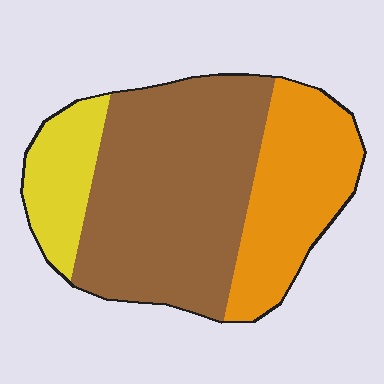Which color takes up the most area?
Brown, at roughly 55%.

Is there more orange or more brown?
Brown.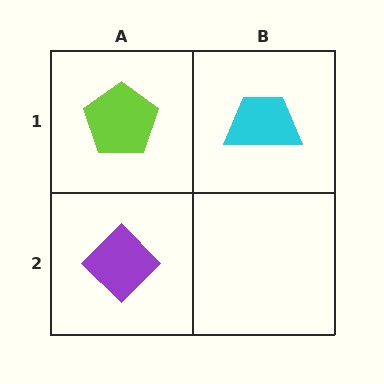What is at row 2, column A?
A purple diamond.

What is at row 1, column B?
A cyan trapezoid.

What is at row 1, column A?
A lime pentagon.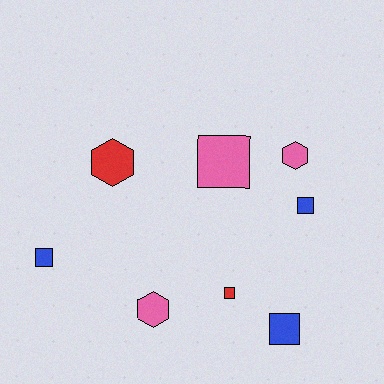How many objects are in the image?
There are 8 objects.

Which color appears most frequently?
Pink, with 3 objects.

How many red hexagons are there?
There is 1 red hexagon.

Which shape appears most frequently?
Square, with 5 objects.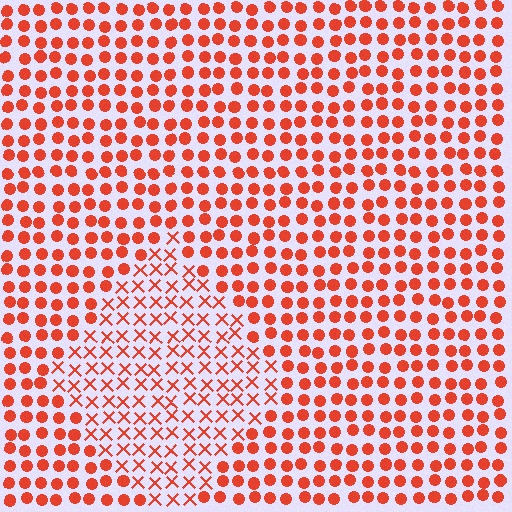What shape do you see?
I see a diamond.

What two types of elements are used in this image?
The image uses X marks inside the diamond region and circles outside it.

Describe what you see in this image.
The image is filled with small red elements arranged in a uniform grid. A diamond-shaped region contains X marks, while the surrounding area contains circles. The boundary is defined purely by the change in element shape.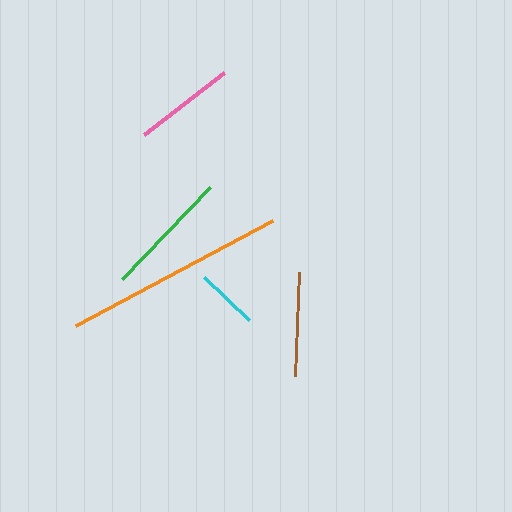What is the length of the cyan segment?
The cyan segment is approximately 62 pixels long.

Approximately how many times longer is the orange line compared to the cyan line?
The orange line is approximately 3.6 times the length of the cyan line.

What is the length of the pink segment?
The pink segment is approximately 101 pixels long.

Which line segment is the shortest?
The cyan line is the shortest at approximately 62 pixels.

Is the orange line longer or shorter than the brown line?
The orange line is longer than the brown line.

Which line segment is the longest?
The orange line is the longest at approximately 223 pixels.